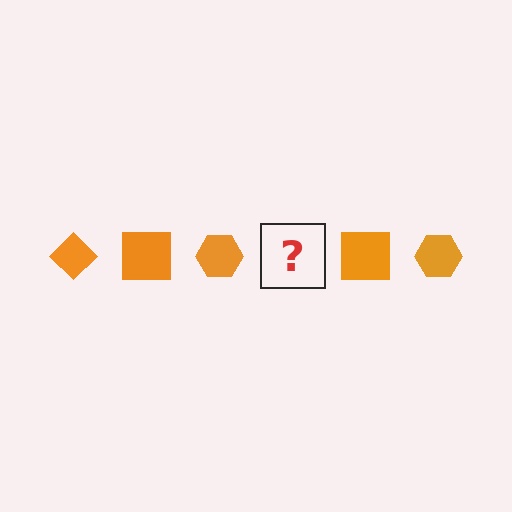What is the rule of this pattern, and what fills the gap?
The rule is that the pattern cycles through diamond, square, hexagon shapes in orange. The gap should be filled with an orange diamond.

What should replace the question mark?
The question mark should be replaced with an orange diamond.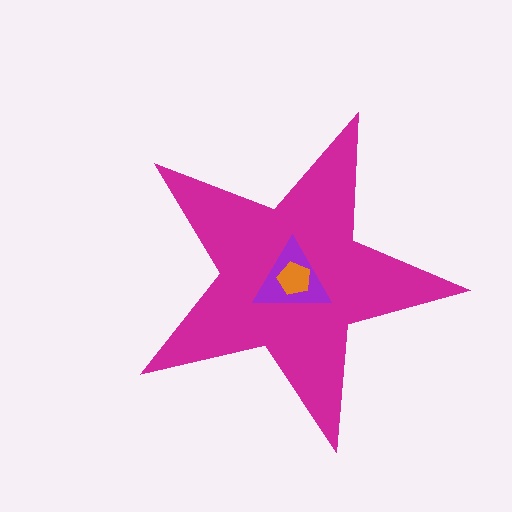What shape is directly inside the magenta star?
The purple triangle.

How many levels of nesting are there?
3.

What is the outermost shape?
The magenta star.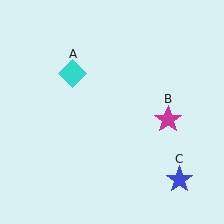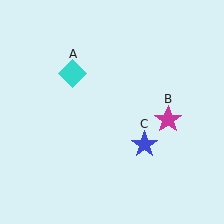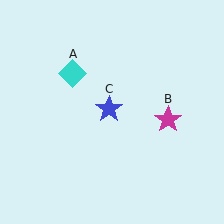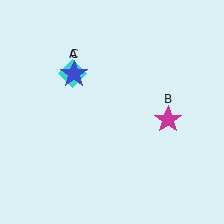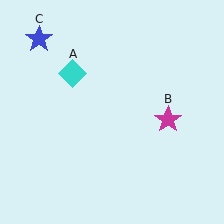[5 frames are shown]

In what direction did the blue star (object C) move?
The blue star (object C) moved up and to the left.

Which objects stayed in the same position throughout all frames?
Cyan diamond (object A) and magenta star (object B) remained stationary.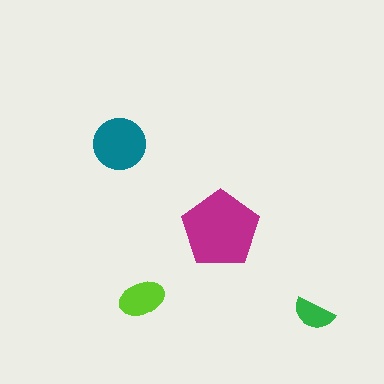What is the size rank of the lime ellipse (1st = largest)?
3rd.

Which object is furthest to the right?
The green semicircle is rightmost.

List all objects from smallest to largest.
The green semicircle, the lime ellipse, the teal circle, the magenta pentagon.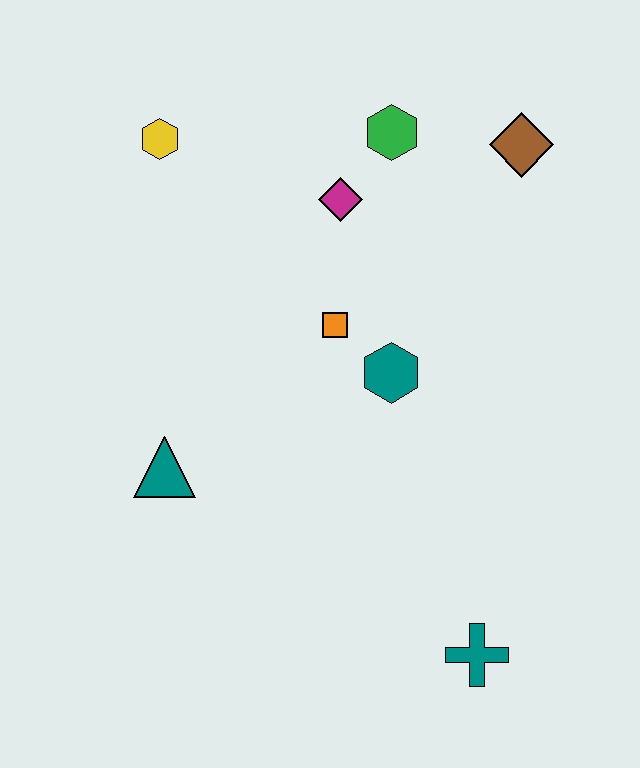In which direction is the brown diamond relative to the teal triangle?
The brown diamond is to the right of the teal triangle.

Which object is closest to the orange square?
The teal hexagon is closest to the orange square.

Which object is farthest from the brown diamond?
The teal cross is farthest from the brown diamond.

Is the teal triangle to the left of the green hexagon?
Yes